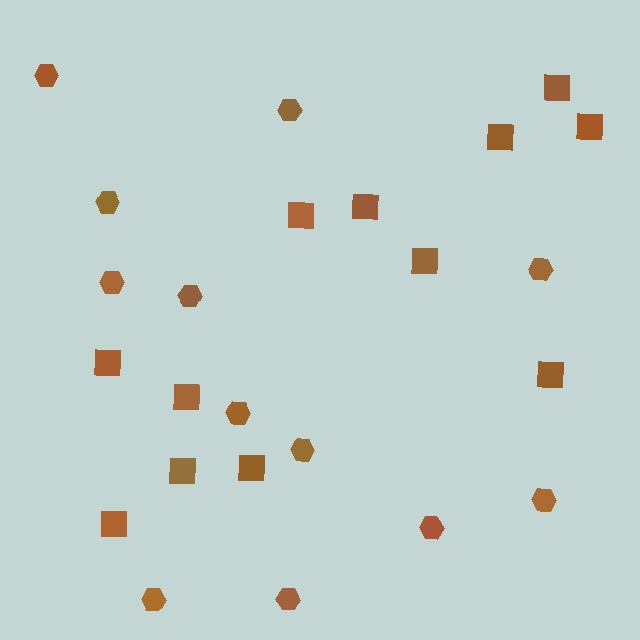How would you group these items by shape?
There are 2 groups: one group of squares (12) and one group of hexagons (12).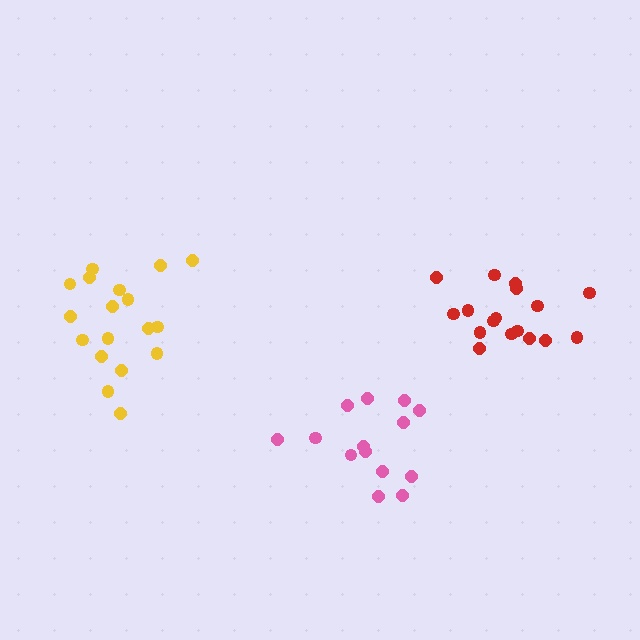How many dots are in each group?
Group 1: 17 dots, Group 2: 18 dots, Group 3: 14 dots (49 total).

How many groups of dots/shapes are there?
There are 3 groups.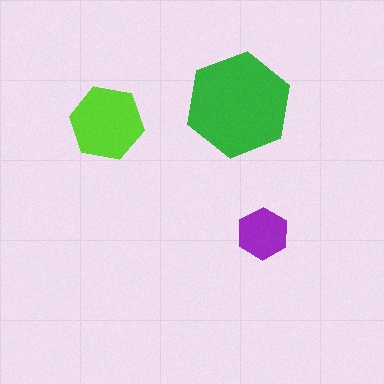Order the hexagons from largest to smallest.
the green one, the lime one, the purple one.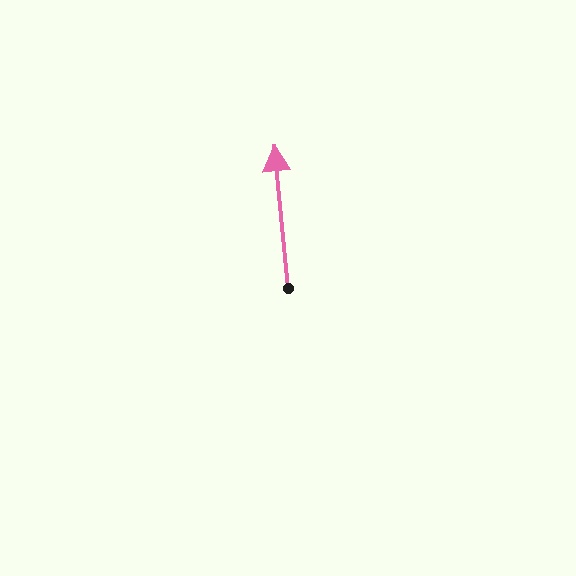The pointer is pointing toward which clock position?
Roughly 12 o'clock.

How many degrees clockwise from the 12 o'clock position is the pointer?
Approximately 354 degrees.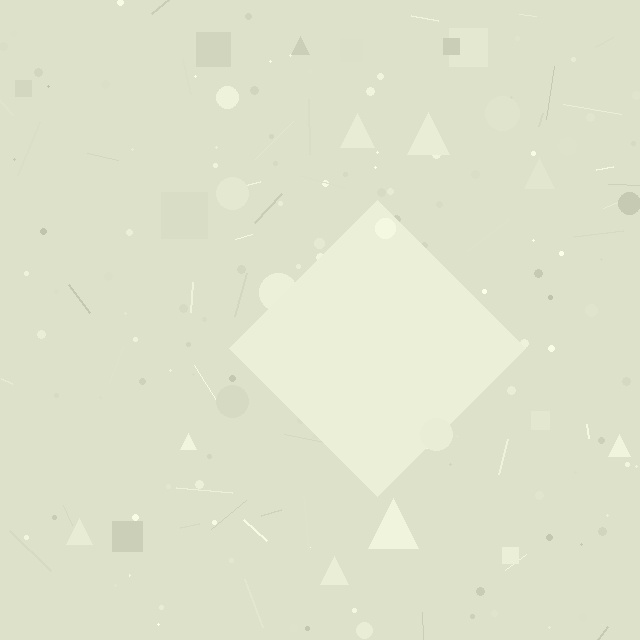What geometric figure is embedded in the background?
A diamond is embedded in the background.